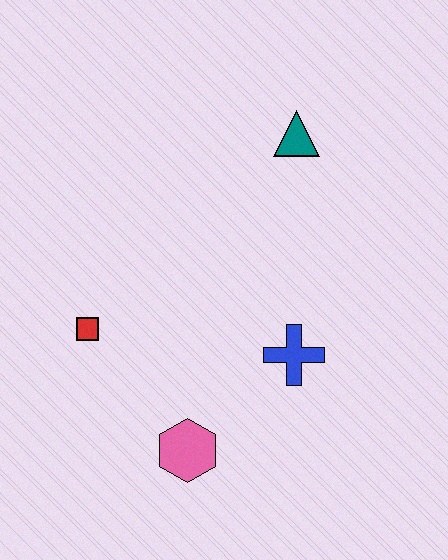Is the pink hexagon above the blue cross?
No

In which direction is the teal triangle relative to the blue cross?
The teal triangle is above the blue cross.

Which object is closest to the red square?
The pink hexagon is closest to the red square.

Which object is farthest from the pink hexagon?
The teal triangle is farthest from the pink hexagon.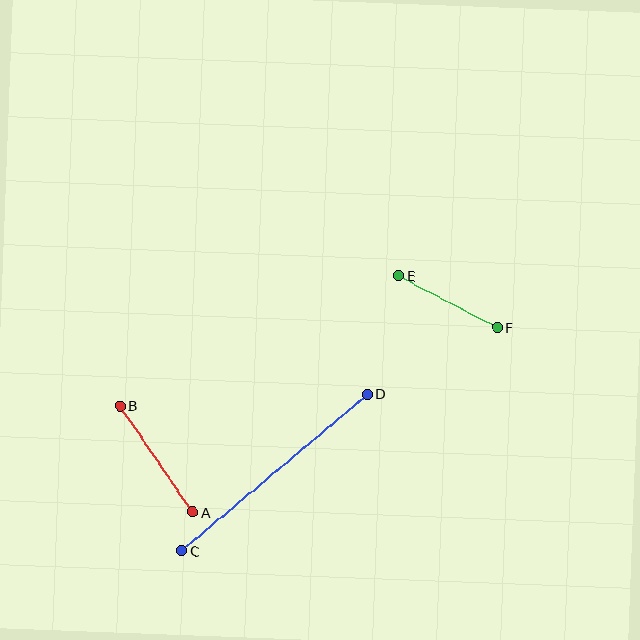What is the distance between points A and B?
The distance is approximately 129 pixels.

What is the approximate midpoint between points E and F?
The midpoint is at approximately (448, 301) pixels.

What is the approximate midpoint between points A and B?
The midpoint is at approximately (156, 459) pixels.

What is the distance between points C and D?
The distance is approximately 242 pixels.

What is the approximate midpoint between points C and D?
The midpoint is at approximately (275, 473) pixels.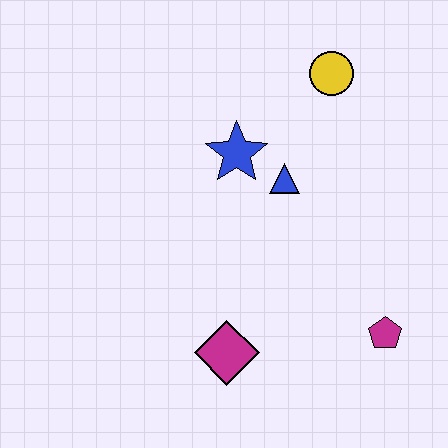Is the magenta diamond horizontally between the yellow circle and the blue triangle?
No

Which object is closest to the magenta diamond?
The magenta pentagon is closest to the magenta diamond.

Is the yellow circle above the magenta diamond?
Yes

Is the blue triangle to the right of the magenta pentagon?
No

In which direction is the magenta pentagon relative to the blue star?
The magenta pentagon is below the blue star.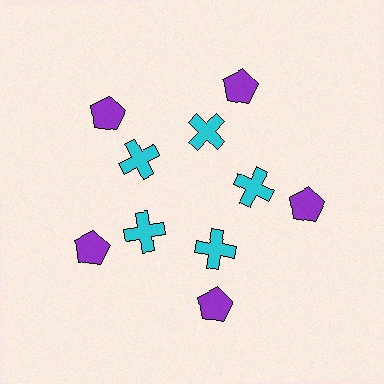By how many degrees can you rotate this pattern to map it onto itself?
The pattern maps onto itself every 72 degrees of rotation.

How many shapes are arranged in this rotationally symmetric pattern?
There are 10 shapes, arranged in 5 groups of 2.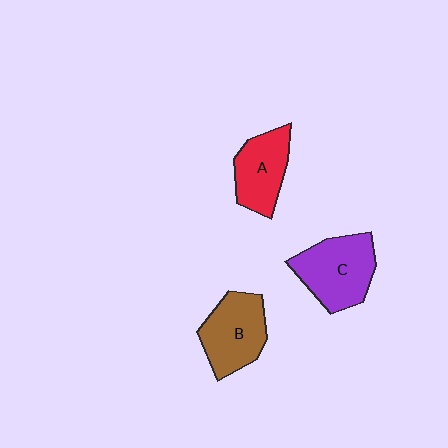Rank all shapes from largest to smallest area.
From largest to smallest: C (purple), B (brown), A (red).